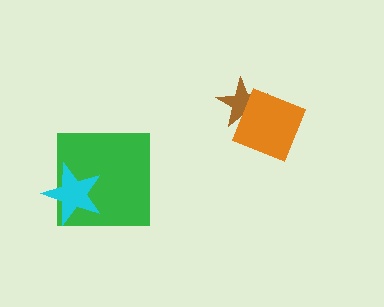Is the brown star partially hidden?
Yes, it is partially covered by another shape.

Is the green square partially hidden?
Yes, it is partially covered by another shape.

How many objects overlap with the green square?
1 object overlaps with the green square.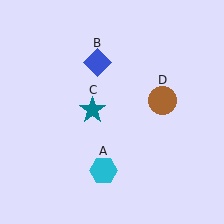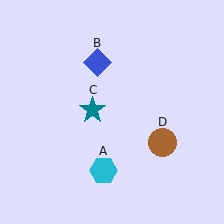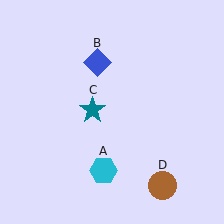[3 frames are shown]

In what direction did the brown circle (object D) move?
The brown circle (object D) moved down.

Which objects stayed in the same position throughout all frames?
Cyan hexagon (object A) and blue diamond (object B) and teal star (object C) remained stationary.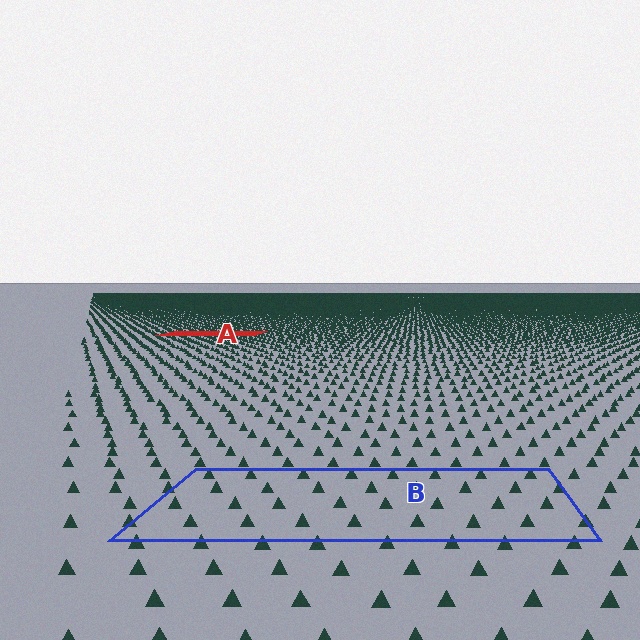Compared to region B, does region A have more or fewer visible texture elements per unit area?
Region A has more texture elements per unit area — they are packed more densely because it is farther away.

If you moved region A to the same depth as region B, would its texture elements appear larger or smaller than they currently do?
They would appear larger. At a closer depth, the same texture elements are projected at a bigger on-screen size.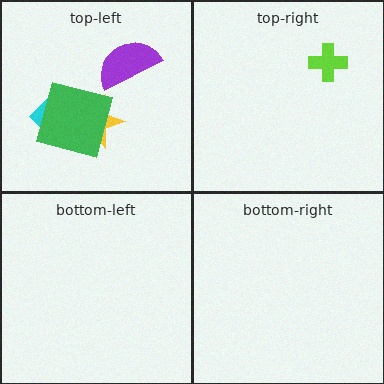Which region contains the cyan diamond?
The top-left region.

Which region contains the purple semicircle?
The top-left region.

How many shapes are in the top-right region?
1.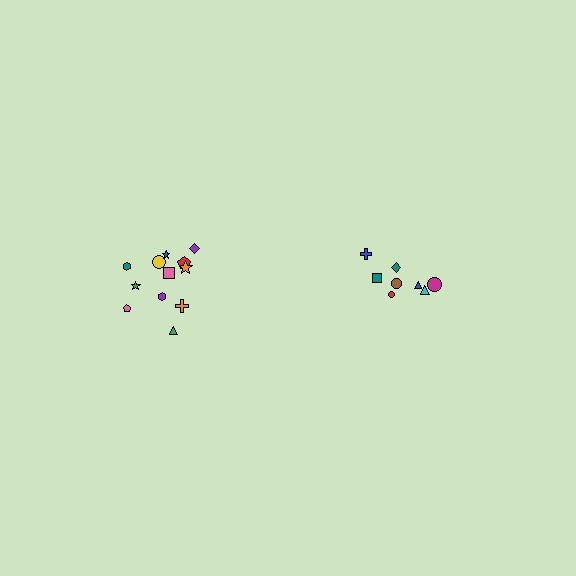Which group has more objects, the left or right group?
The left group.